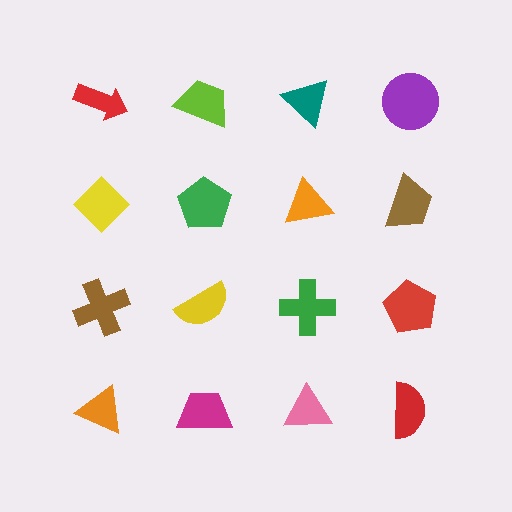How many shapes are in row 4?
4 shapes.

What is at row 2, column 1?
A yellow diamond.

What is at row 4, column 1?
An orange triangle.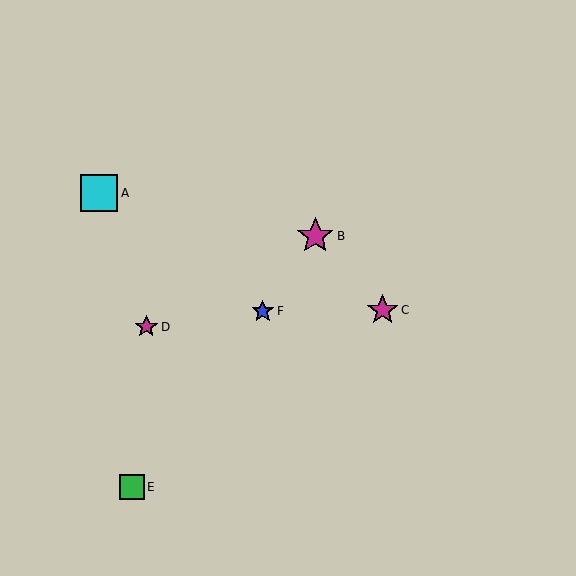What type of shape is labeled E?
Shape E is a green square.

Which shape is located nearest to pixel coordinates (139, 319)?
The magenta star (labeled D) at (146, 327) is nearest to that location.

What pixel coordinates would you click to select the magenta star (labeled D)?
Click at (146, 327) to select the magenta star D.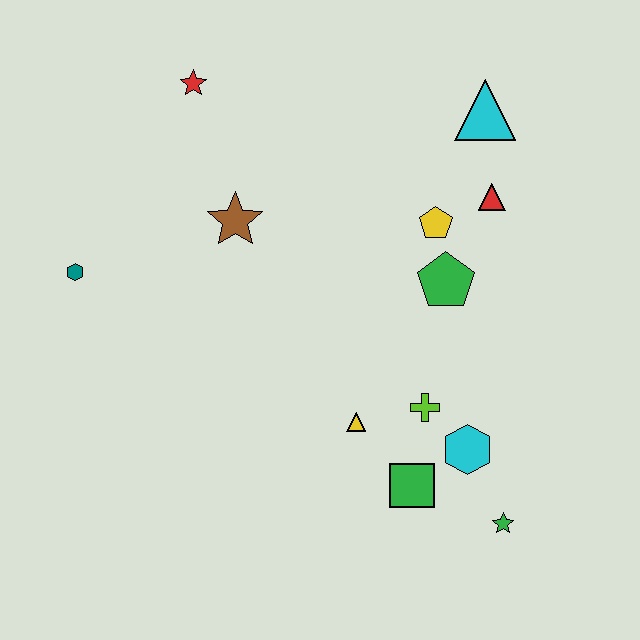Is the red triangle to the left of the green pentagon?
No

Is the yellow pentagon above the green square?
Yes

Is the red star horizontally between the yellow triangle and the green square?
No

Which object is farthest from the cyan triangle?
The teal hexagon is farthest from the cyan triangle.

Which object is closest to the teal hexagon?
The brown star is closest to the teal hexagon.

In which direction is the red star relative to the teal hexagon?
The red star is above the teal hexagon.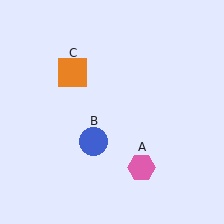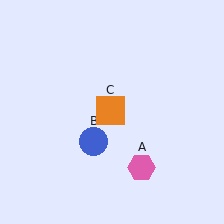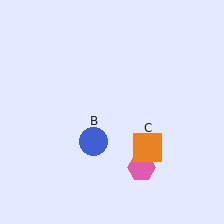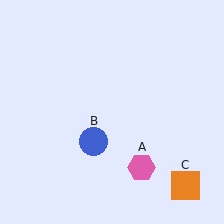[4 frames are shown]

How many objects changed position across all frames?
1 object changed position: orange square (object C).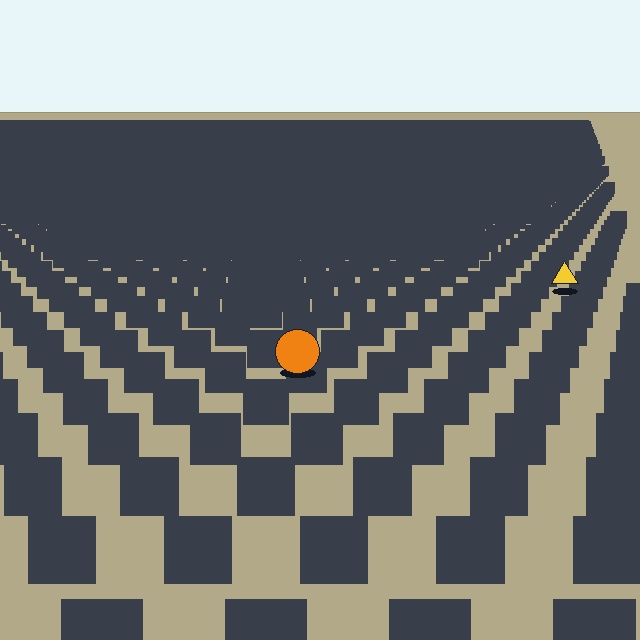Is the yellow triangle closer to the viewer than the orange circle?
No. The orange circle is closer — you can tell from the texture gradient: the ground texture is coarser near it.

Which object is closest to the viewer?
The orange circle is closest. The texture marks near it are larger and more spread out.